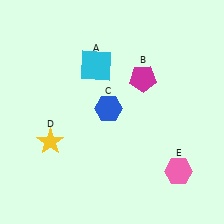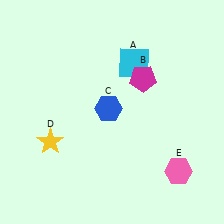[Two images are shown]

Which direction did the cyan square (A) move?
The cyan square (A) moved right.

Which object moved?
The cyan square (A) moved right.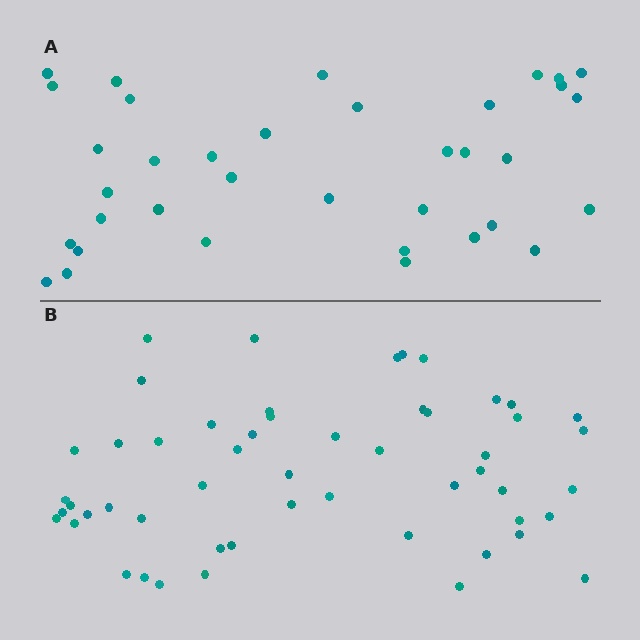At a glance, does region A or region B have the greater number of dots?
Region B (the bottom region) has more dots.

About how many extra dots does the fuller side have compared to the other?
Region B has approximately 15 more dots than region A.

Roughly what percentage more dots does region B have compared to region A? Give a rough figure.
About 45% more.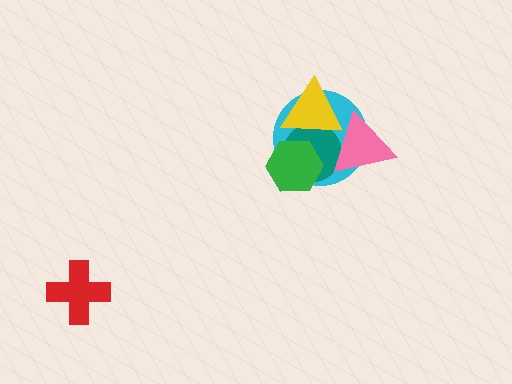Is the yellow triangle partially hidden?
Yes, it is partially covered by another shape.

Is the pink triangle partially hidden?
No, no other shape covers it.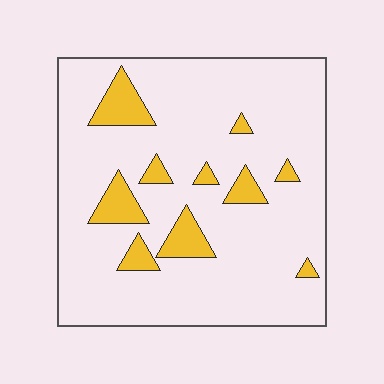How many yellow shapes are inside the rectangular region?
10.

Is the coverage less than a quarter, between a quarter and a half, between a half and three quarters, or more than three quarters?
Less than a quarter.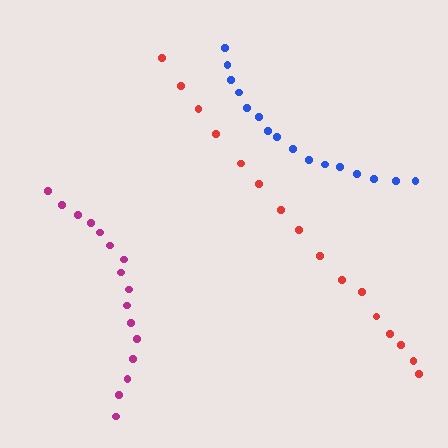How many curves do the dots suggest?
There are 3 distinct paths.